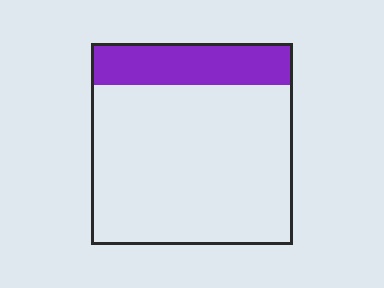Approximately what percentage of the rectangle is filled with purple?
Approximately 20%.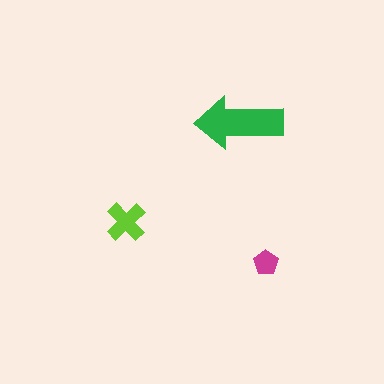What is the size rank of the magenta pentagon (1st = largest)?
3rd.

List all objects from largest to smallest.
The green arrow, the lime cross, the magenta pentagon.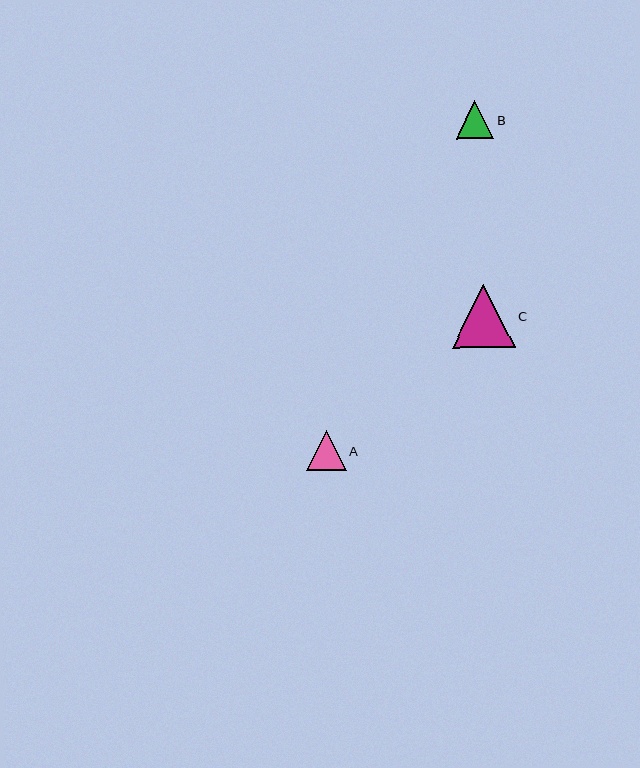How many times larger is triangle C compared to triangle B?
Triangle C is approximately 1.7 times the size of triangle B.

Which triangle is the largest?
Triangle C is the largest with a size of approximately 63 pixels.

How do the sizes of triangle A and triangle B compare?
Triangle A and triangle B are approximately the same size.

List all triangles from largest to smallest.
From largest to smallest: C, A, B.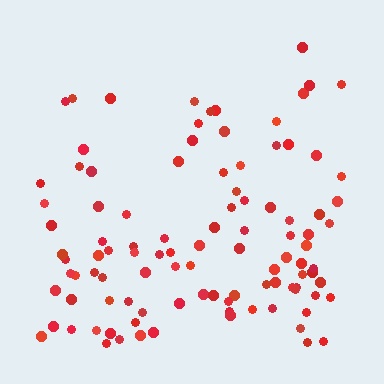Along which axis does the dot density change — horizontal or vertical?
Vertical.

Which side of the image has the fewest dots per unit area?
The top.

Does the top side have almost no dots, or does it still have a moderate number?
Still a moderate number, just noticeably fewer than the bottom.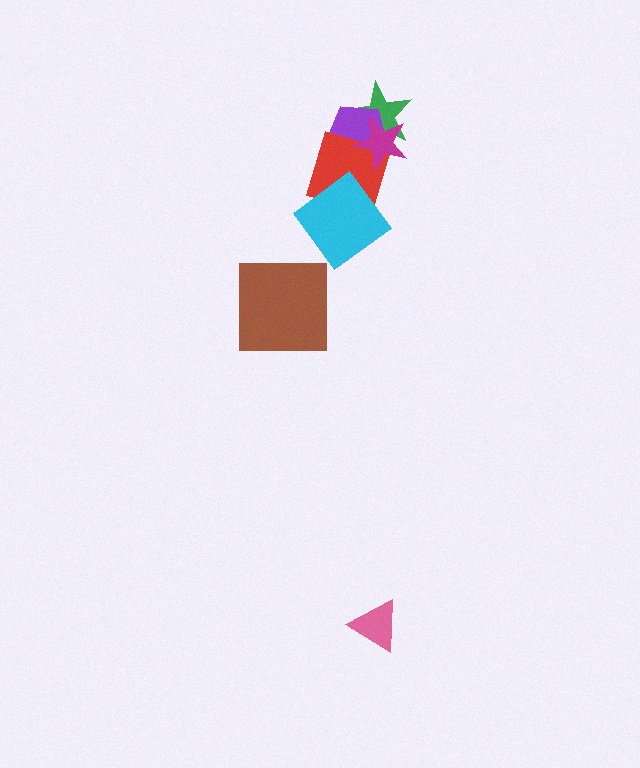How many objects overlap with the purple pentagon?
3 objects overlap with the purple pentagon.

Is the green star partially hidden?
Yes, it is partially covered by another shape.